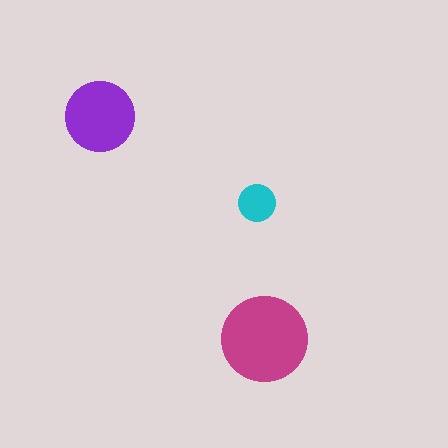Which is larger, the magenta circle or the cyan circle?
The magenta one.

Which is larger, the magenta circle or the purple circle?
The magenta one.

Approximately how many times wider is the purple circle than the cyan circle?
About 2 times wider.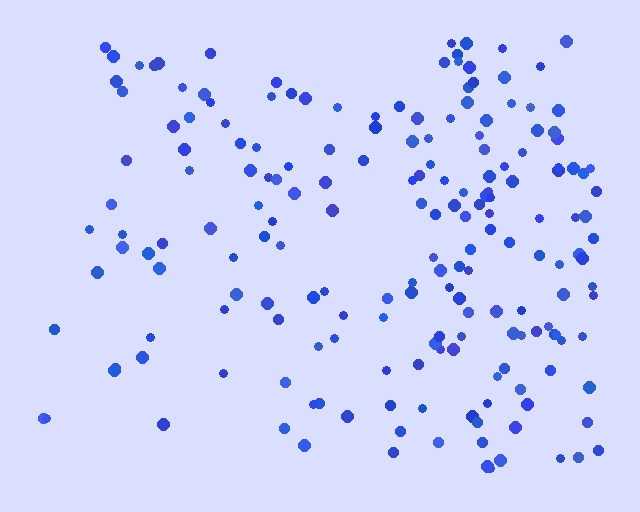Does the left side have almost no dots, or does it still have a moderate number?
Still a moderate number, just noticeably fewer than the right.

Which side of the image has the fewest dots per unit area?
The left.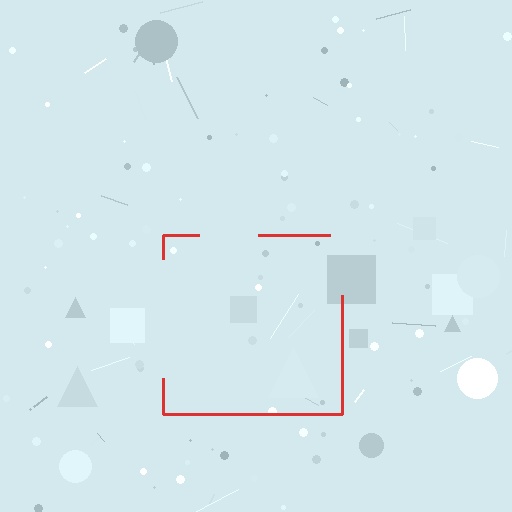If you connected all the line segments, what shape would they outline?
They would outline a square.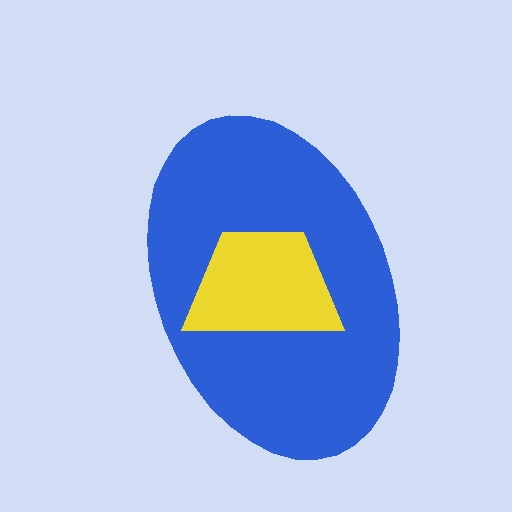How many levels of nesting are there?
2.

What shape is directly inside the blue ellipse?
The yellow trapezoid.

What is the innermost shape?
The yellow trapezoid.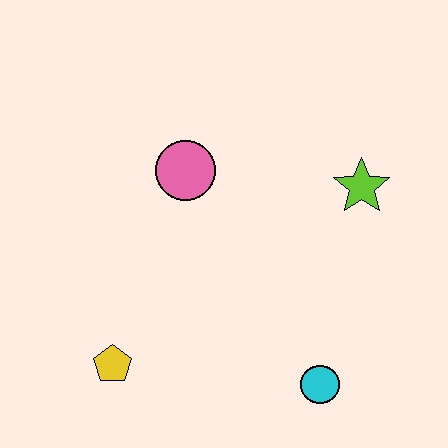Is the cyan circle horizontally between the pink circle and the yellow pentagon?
No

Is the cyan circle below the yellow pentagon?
Yes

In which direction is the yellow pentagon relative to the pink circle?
The yellow pentagon is below the pink circle.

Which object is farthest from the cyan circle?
The pink circle is farthest from the cyan circle.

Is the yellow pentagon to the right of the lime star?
No